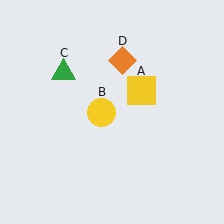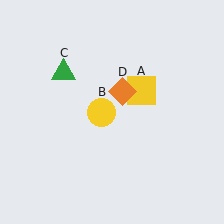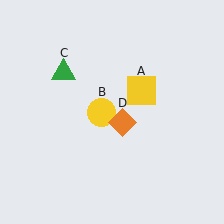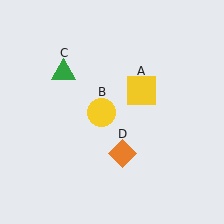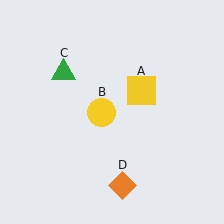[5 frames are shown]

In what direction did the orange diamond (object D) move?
The orange diamond (object D) moved down.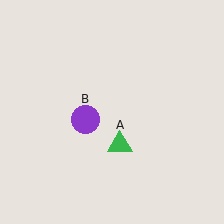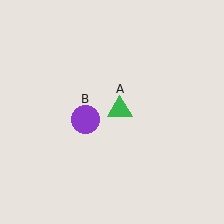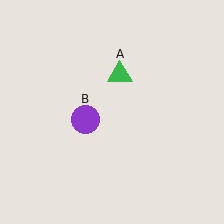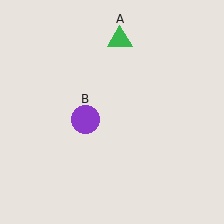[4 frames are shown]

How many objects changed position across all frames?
1 object changed position: green triangle (object A).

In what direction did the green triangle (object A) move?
The green triangle (object A) moved up.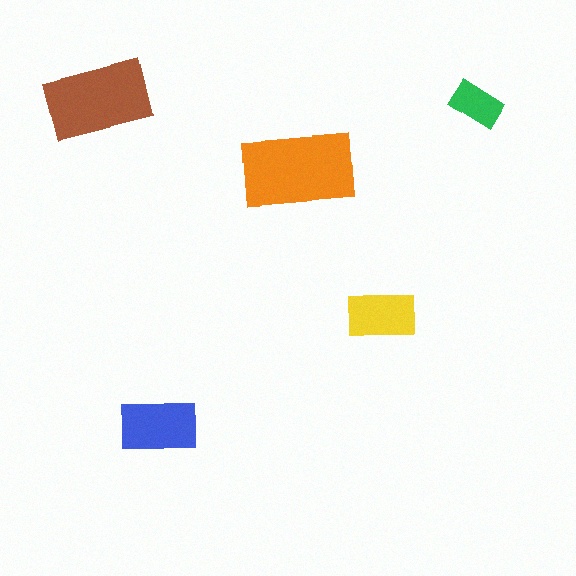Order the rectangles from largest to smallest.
the orange one, the brown one, the blue one, the yellow one, the green one.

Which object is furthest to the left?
The brown rectangle is leftmost.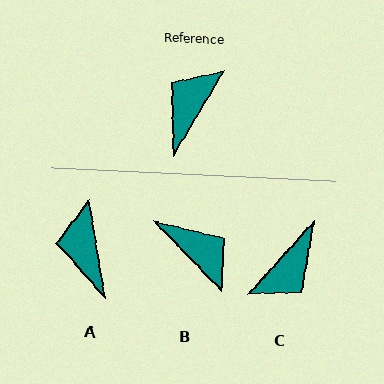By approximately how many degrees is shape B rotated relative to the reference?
Approximately 105 degrees clockwise.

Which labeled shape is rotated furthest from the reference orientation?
C, about 169 degrees away.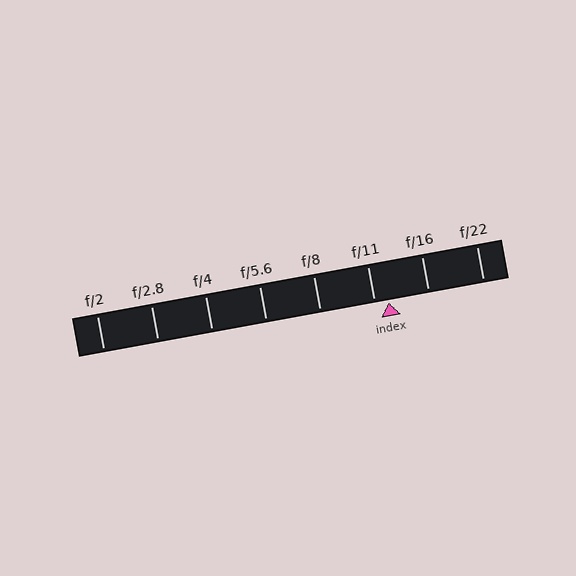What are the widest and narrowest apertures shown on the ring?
The widest aperture shown is f/2 and the narrowest is f/22.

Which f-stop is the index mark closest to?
The index mark is closest to f/11.